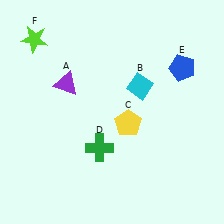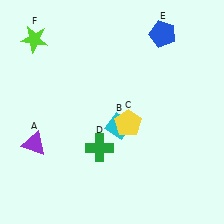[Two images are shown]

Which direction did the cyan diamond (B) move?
The cyan diamond (B) moved down.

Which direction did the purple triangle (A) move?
The purple triangle (A) moved down.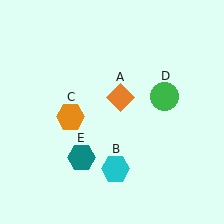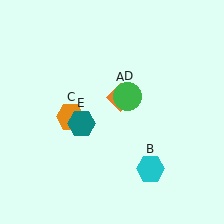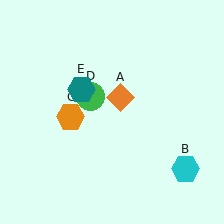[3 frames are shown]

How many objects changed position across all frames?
3 objects changed position: cyan hexagon (object B), green circle (object D), teal hexagon (object E).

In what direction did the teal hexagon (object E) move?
The teal hexagon (object E) moved up.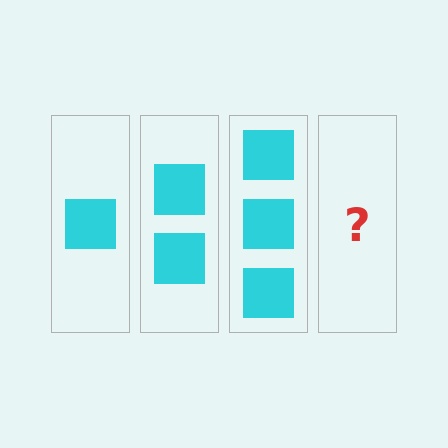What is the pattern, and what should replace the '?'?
The pattern is that each step adds one more square. The '?' should be 4 squares.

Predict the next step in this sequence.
The next step is 4 squares.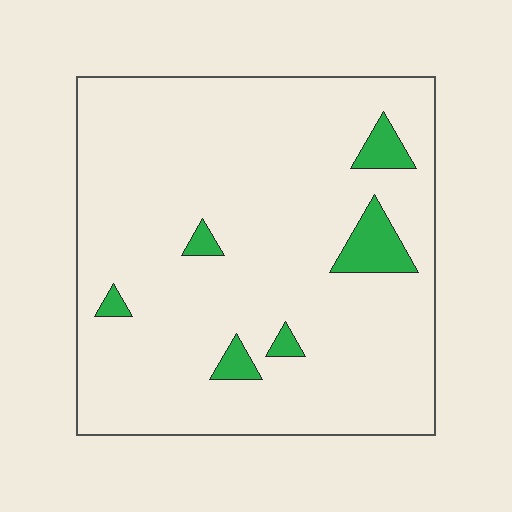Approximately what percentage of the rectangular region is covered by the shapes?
Approximately 5%.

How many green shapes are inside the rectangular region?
6.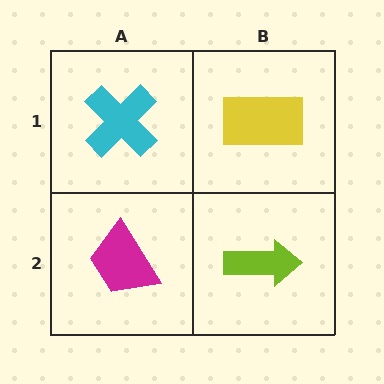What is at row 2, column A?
A magenta trapezoid.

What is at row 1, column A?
A cyan cross.